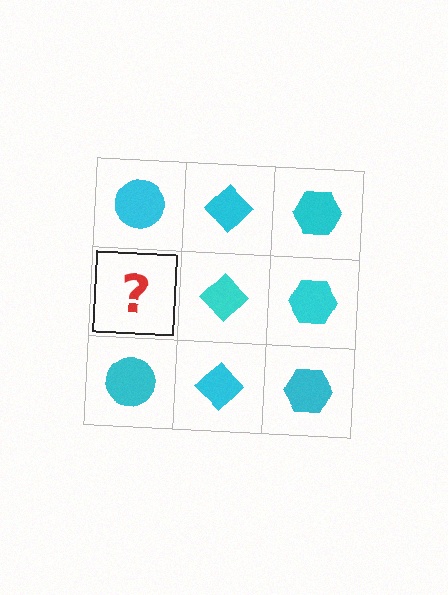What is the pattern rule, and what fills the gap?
The rule is that each column has a consistent shape. The gap should be filled with a cyan circle.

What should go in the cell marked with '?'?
The missing cell should contain a cyan circle.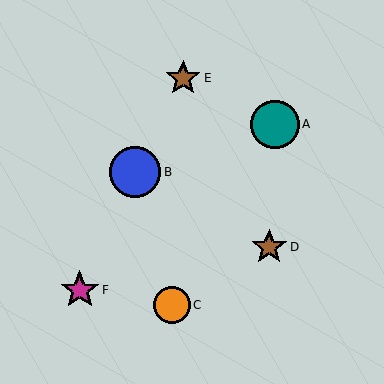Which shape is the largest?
The blue circle (labeled B) is the largest.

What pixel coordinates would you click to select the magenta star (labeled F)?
Click at (80, 290) to select the magenta star F.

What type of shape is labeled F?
Shape F is a magenta star.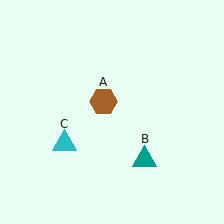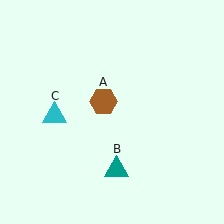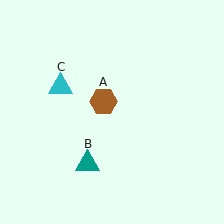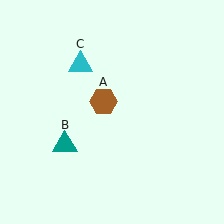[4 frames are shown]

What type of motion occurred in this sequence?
The teal triangle (object B), cyan triangle (object C) rotated clockwise around the center of the scene.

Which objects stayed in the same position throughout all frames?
Brown hexagon (object A) remained stationary.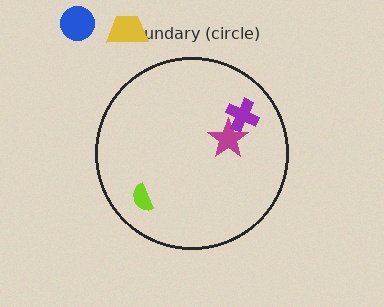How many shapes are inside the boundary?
3 inside, 2 outside.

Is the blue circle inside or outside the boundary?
Outside.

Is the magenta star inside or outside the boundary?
Inside.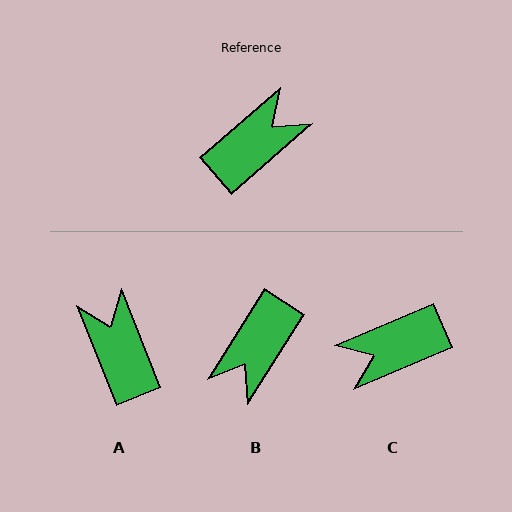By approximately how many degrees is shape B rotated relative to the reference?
Approximately 163 degrees clockwise.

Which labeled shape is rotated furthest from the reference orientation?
B, about 163 degrees away.